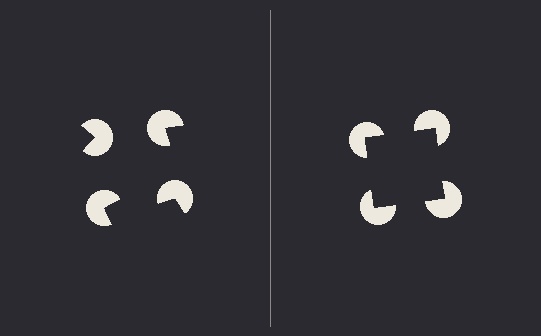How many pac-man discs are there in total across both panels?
8 — 4 on each side.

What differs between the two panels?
The pac-man discs are positioned identically on both sides; only the wedge orientations differ. On the right they align to a square; on the left they are misaligned.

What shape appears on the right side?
An illusory square.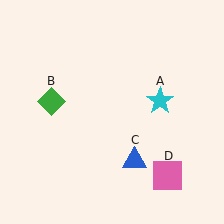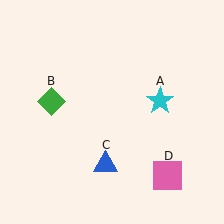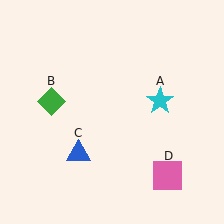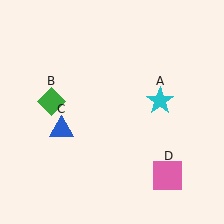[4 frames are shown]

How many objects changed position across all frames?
1 object changed position: blue triangle (object C).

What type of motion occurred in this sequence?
The blue triangle (object C) rotated clockwise around the center of the scene.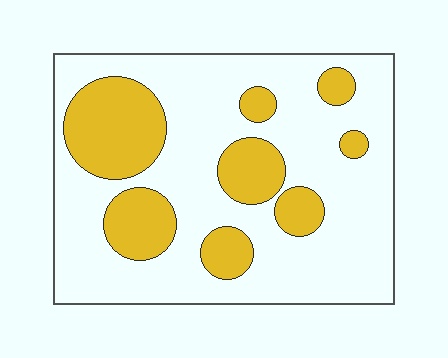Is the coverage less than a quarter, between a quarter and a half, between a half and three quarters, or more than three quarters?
Between a quarter and a half.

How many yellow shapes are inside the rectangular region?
8.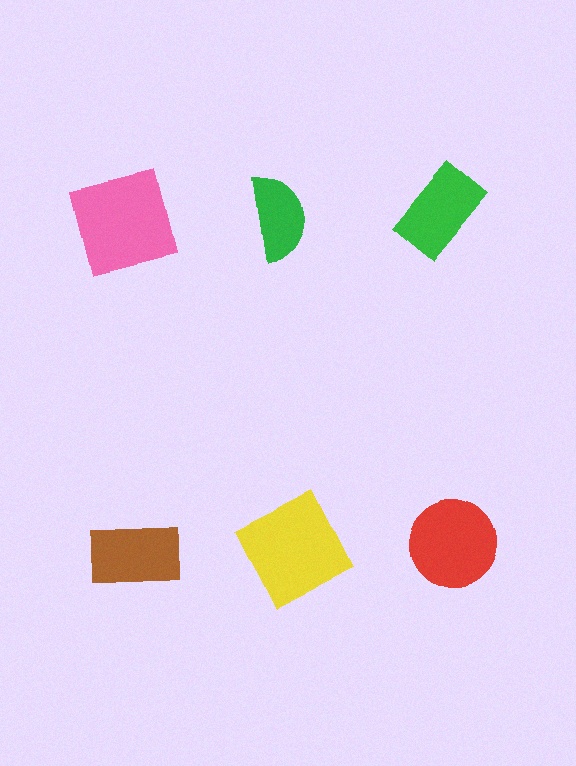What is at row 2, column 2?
A yellow square.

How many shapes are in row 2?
3 shapes.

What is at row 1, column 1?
A pink square.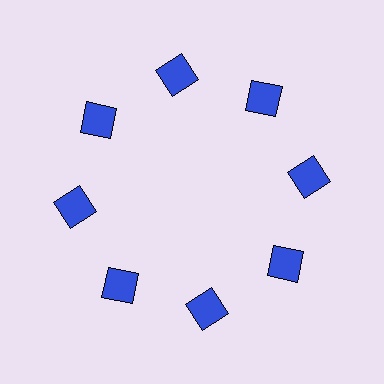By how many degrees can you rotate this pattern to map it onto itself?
The pattern maps onto itself every 45 degrees of rotation.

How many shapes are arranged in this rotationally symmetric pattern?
There are 8 shapes, arranged in 8 groups of 1.